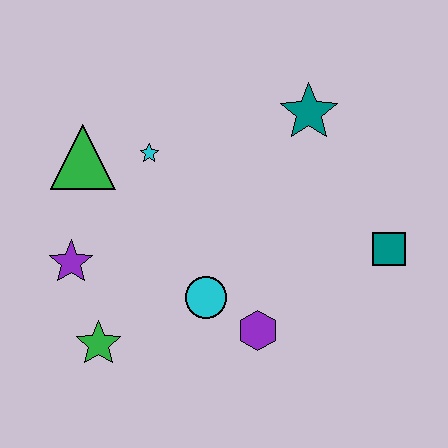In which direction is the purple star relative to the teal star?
The purple star is to the left of the teal star.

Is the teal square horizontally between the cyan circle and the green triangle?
No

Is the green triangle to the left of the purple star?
No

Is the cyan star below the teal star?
Yes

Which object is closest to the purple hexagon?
The cyan circle is closest to the purple hexagon.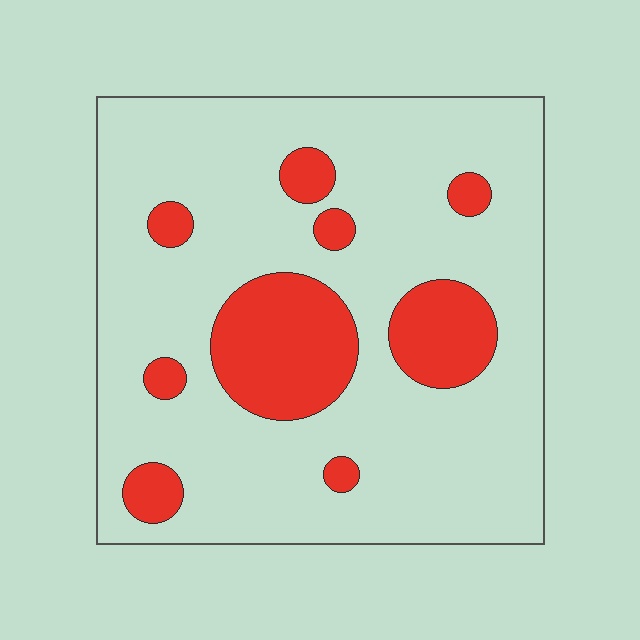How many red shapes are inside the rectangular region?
9.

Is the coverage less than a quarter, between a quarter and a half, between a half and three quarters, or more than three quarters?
Less than a quarter.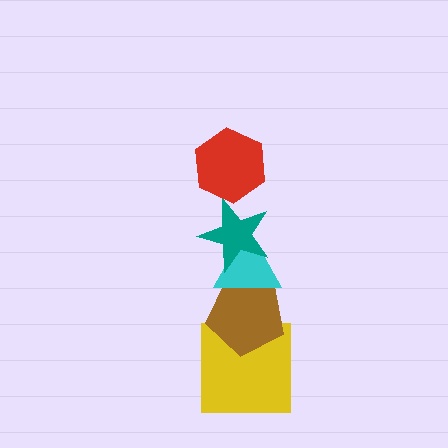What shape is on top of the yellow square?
The brown pentagon is on top of the yellow square.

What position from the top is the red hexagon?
The red hexagon is 1st from the top.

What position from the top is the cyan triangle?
The cyan triangle is 3rd from the top.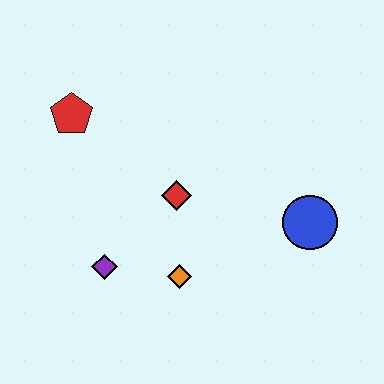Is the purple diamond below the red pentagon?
Yes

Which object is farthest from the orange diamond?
The red pentagon is farthest from the orange diamond.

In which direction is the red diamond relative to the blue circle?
The red diamond is to the left of the blue circle.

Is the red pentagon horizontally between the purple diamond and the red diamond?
No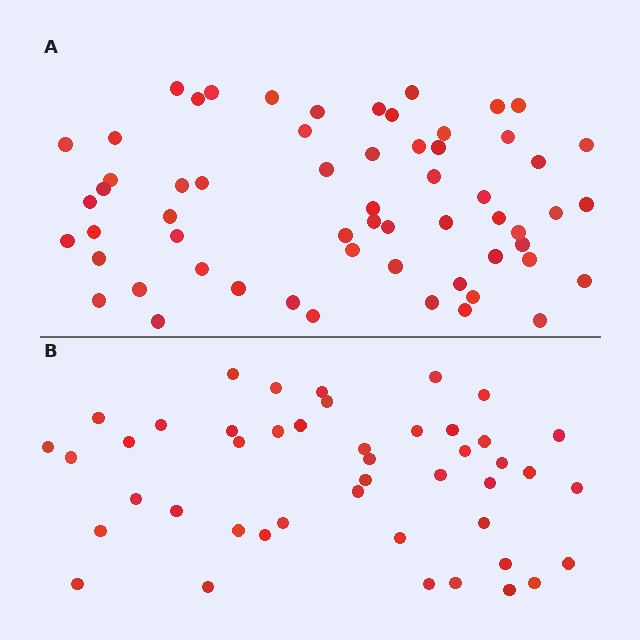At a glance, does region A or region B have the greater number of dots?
Region A (the top region) has more dots.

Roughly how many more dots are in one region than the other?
Region A has approximately 15 more dots than region B.